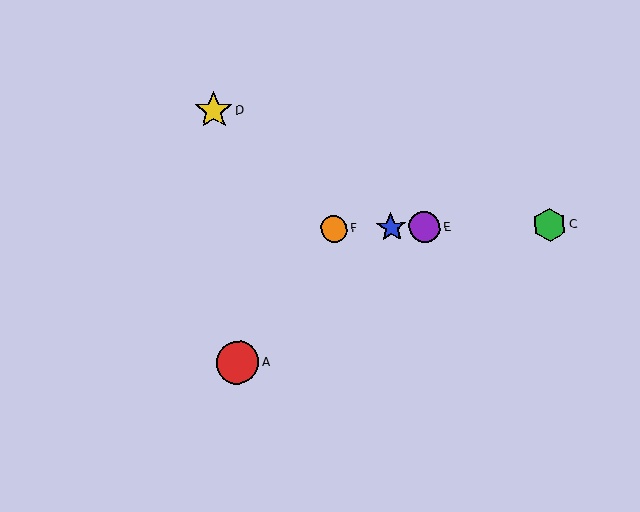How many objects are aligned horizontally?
4 objects (B, C, E, F) are aligned horizontally.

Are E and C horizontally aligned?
Yes, both are at y≈227.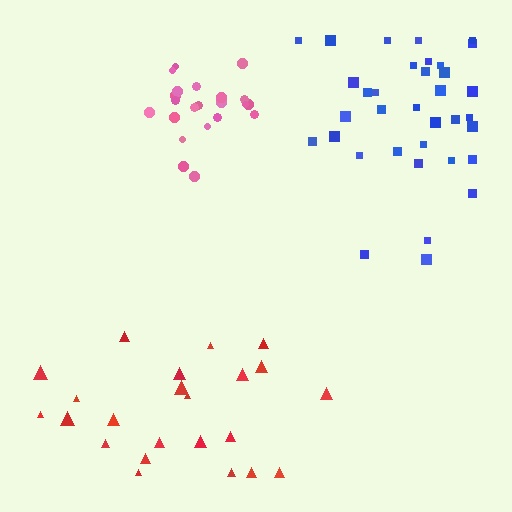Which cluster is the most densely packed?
Pink.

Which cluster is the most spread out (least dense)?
Red.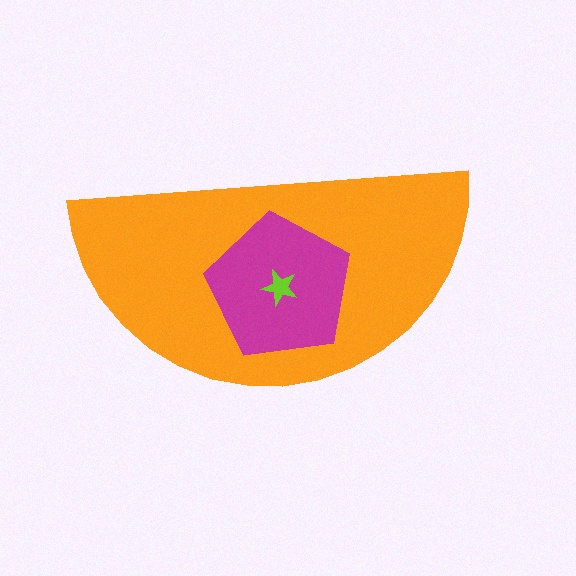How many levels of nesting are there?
3.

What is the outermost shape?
The orange semicircle.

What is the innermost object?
The lime star.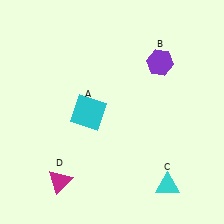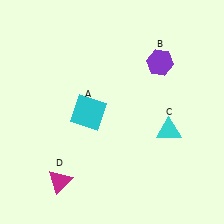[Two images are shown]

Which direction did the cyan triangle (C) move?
The cyan triangle (C) moved up.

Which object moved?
The cyan triangle (C) moved up.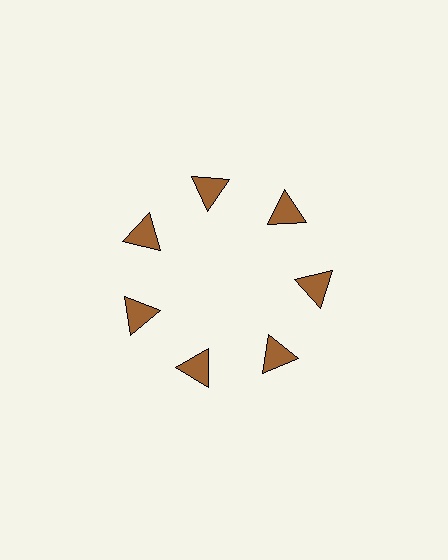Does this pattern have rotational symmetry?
Yes, this pattern has 7-fold rotational symmetry. It looks the same after rotating 51 degrees around the center.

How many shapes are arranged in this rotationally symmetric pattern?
There are 7 shapes, arranged in 7 groups of 1.